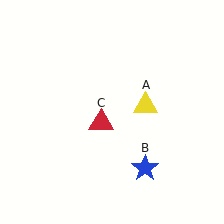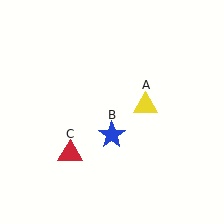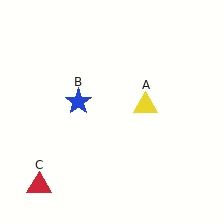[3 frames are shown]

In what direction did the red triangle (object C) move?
The red triangle (object C) moved down and to the left.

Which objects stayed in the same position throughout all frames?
Yellow triangle (object A) remained stationary.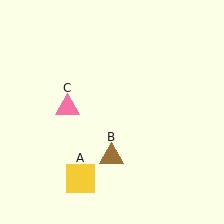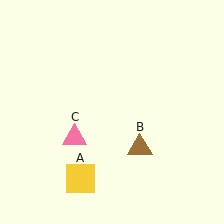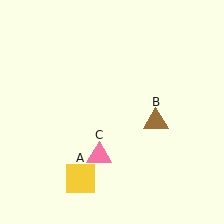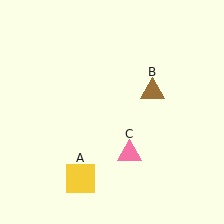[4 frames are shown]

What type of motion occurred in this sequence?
The brown triangle (object B), pink triangle (object C) rotated counterclockwise around the center of the scene.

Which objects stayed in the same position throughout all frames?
Yellow square (object A) remained stationary.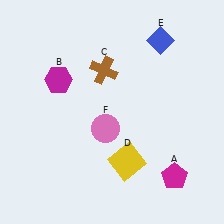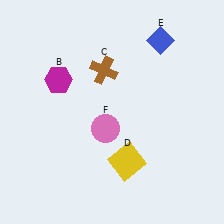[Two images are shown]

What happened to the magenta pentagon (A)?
The magenta pentagon (A) was removed in Image 2. It was in the bottom-right area of Image 1.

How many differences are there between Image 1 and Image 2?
There is 1 difference between the two images.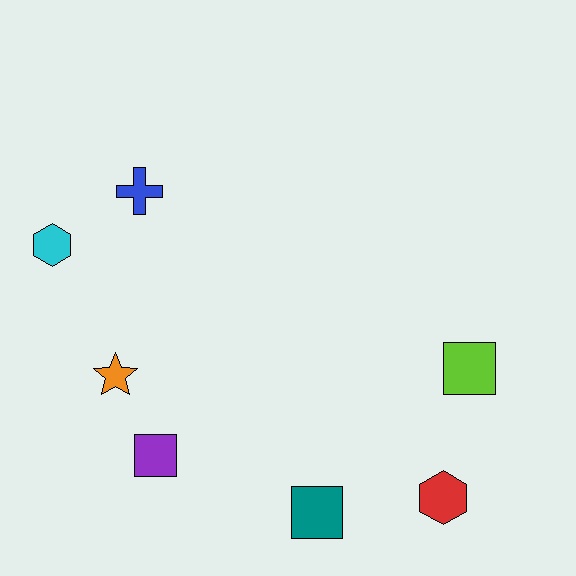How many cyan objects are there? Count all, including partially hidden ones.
There is 1 cyan object.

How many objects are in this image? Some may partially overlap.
There are 7 objects.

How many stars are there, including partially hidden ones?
There is 1 star.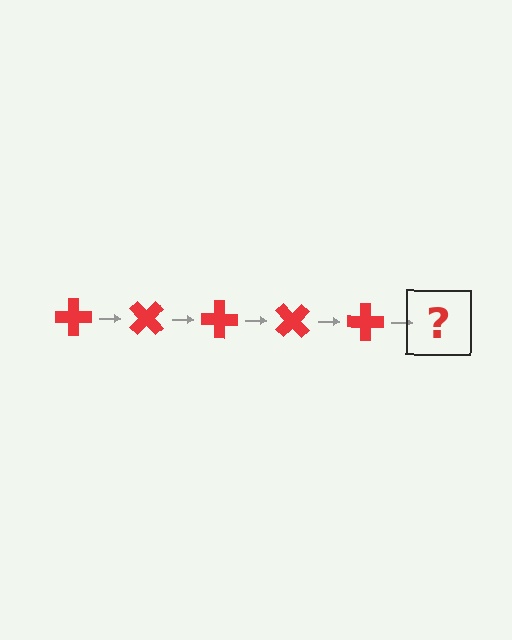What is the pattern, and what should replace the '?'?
The pattern is that the cross rotates 45 degrees each step. The '?' should be a red cross rotated 225 degrees.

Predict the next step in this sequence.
The next step is a red cross rotated 225 degrees.